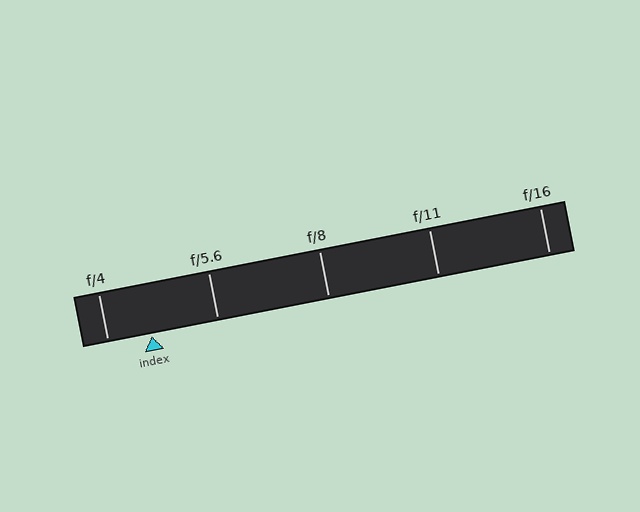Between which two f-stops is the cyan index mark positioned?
The index mark is between f/4 and f/5.6.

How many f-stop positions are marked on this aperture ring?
There are 5 f-stop positions marked.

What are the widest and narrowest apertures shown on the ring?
The widest aperture shown is f/4 and the narrowest is f/16.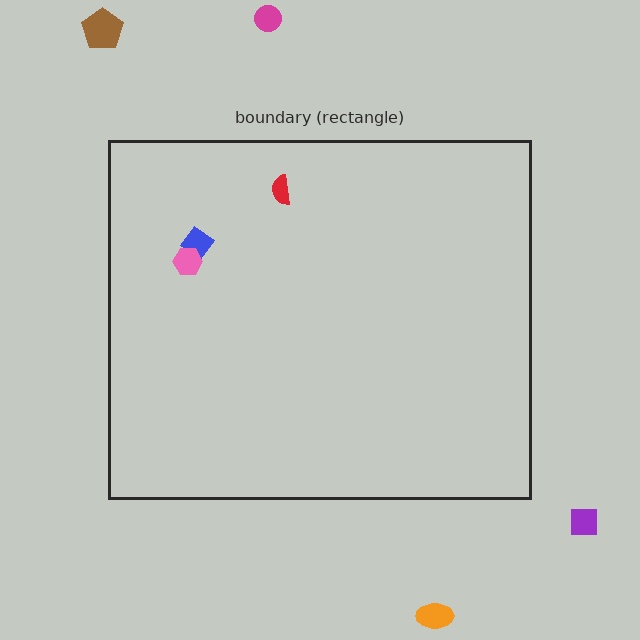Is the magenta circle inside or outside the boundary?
Outside.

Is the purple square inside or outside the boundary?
Outside.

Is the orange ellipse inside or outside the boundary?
Outside.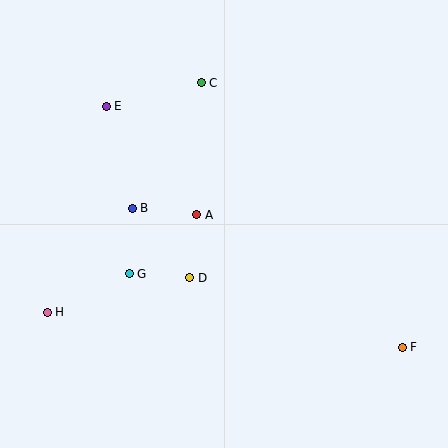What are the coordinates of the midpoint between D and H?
The midpoint between D and H is at (118, 295).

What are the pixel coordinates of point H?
Point H is at (47, 312).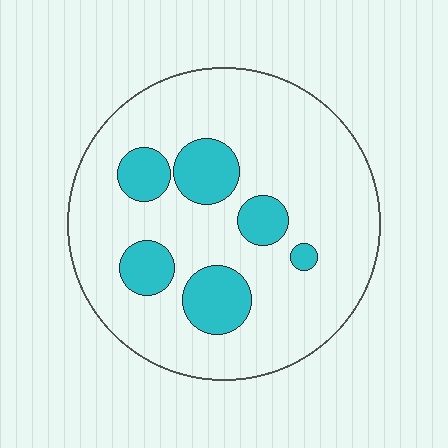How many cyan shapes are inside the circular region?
6.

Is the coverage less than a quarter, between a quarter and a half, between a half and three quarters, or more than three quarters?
Less than a quarter.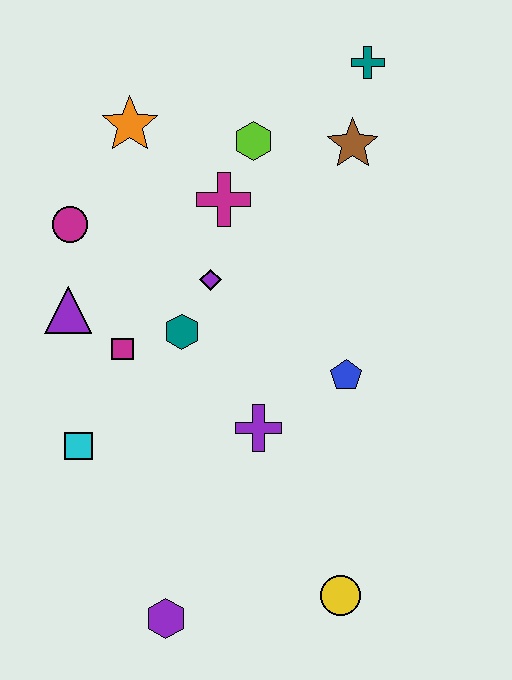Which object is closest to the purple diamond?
The teal hexagon is closest to the purple diamond.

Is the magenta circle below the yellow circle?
No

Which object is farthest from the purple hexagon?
The teal cross is farthest from the purple hexagon.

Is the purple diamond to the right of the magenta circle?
Yes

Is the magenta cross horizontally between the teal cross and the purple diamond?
Yes